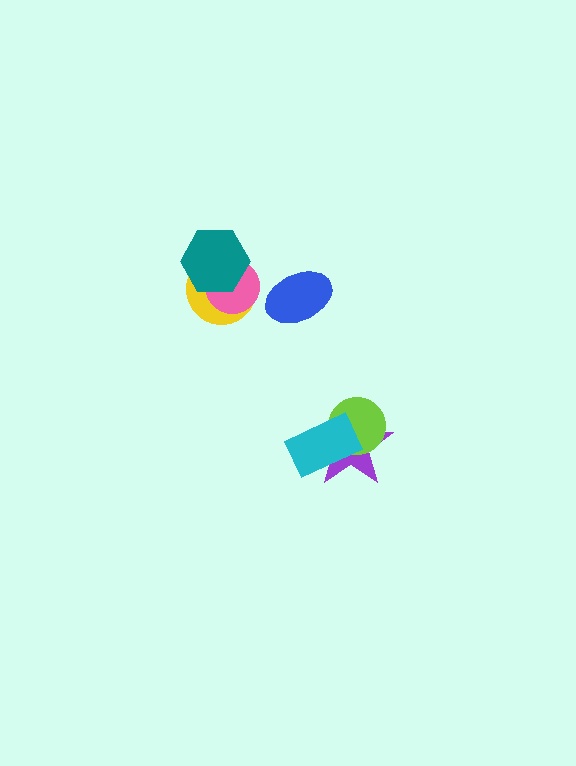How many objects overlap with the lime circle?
2 objects overlap with the lime circle.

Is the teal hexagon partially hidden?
No, no other shape covers it.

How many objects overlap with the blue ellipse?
0 objects overlap with the blue ellipse.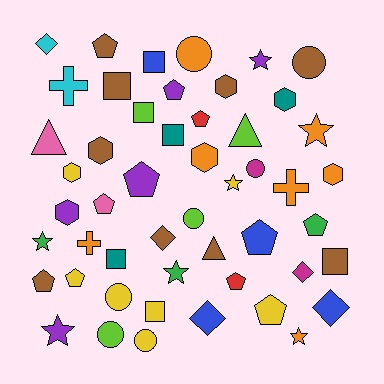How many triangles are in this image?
There are 3 triangles.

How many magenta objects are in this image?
There are 2 magenta objects.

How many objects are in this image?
There are 50 objects.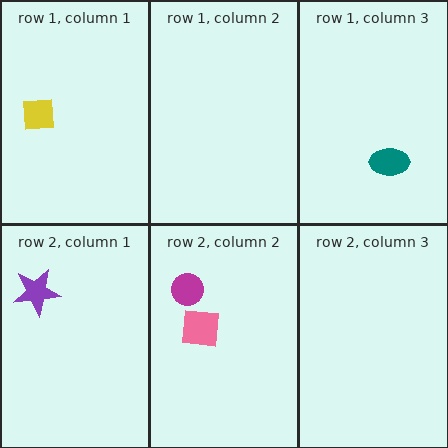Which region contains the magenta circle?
The row 2, column 2 region.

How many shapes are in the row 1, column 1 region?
1.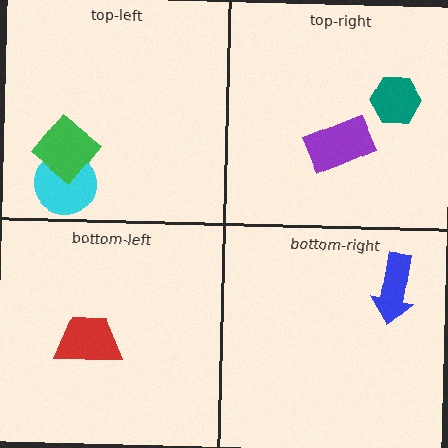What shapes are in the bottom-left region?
The red trapezoid.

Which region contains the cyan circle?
The top-left region.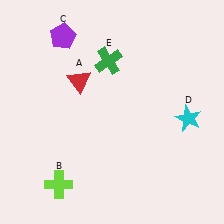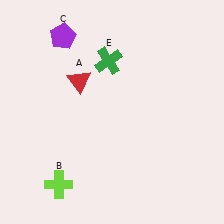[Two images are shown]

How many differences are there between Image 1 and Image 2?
There is 1 difference between the two images.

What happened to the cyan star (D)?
The cyan star (D) was removed in Image 2. It was in the bottom-right area of Image 1.